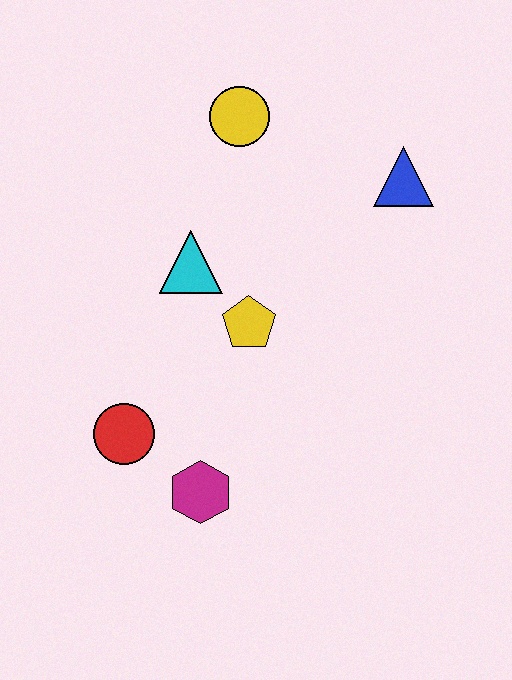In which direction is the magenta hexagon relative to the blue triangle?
The magenta hexagon is below the blue triangle.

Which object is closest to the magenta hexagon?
The red circle is closest to the magenta hexagon.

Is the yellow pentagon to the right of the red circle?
Yes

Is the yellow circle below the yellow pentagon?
No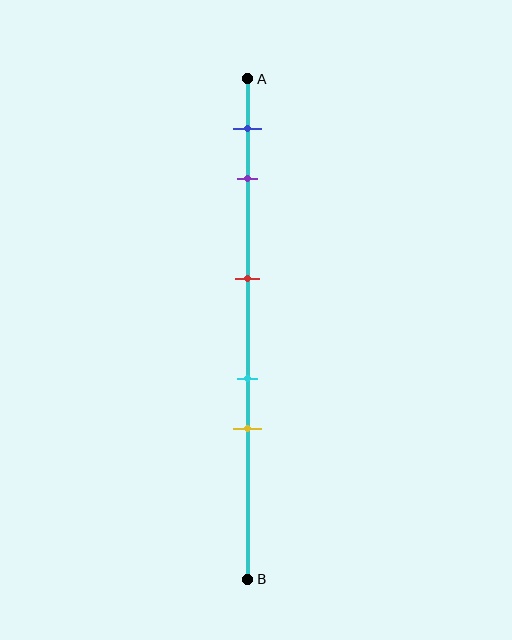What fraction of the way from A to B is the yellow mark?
The yellow mark is approximately 70% (0.7) of the way from A to B.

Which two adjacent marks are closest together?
The cyan and yellow marks are the closest adjacent pair.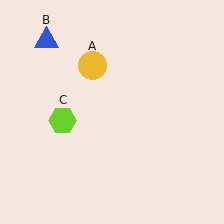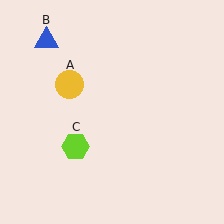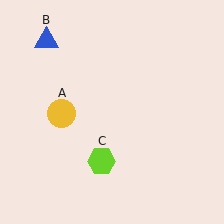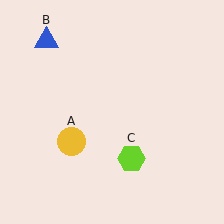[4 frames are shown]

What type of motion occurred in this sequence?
The yellow circle (object A), lime hexagon (object C) rotated counterclockwise around the center of the scene.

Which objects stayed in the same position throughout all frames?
Blue triangle (object B) remained stationary.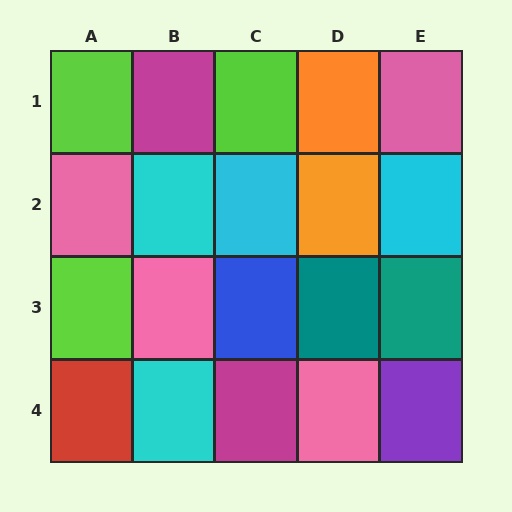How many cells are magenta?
2 cells are magenta.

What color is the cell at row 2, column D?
Orange.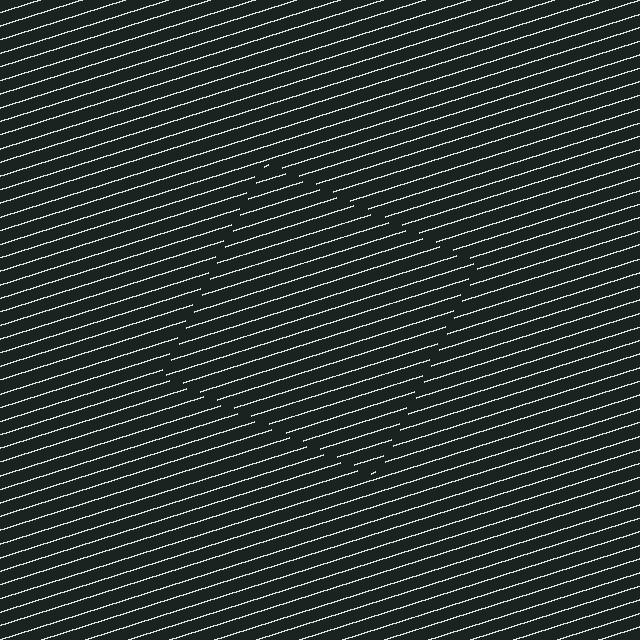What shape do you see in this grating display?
An illusory square. The interior of the shape contains the same grating, shifted by half a period — the contour is defined by the phase discontinuity where line-ends from the inner and outer gratings abut.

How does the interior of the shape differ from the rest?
The interior of the shape contains the same grating, shifted by half a period — the contour is defined by the phase discontinuity where line-ends from the inner and outer gratings abut.